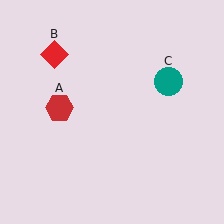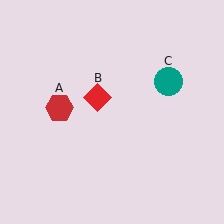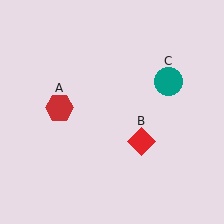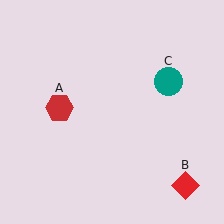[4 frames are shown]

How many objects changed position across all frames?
1 object changed position: red diamond (object B).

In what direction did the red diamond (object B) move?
The red diamond (object B) moved down and to the right.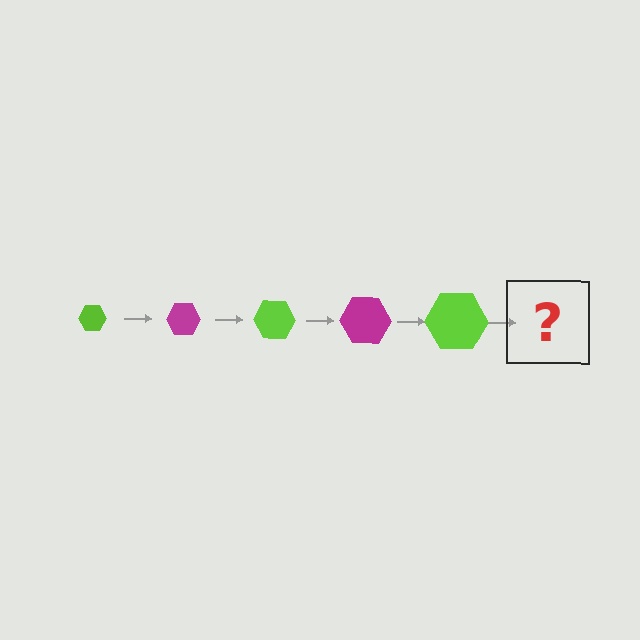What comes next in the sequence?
The next element should be a magenta hexagon, larger than the previous one.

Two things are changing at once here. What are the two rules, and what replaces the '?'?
The two rules are that the hexagon grows larger each step and the color cycles through lime and magenta. The '?' should be a magenta hexagon, larger than the previous one.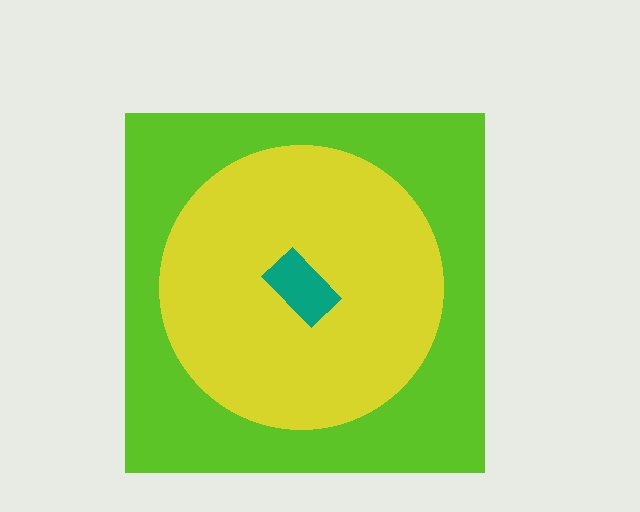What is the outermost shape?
The lime square.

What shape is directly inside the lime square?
The yellow circle.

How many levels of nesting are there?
3.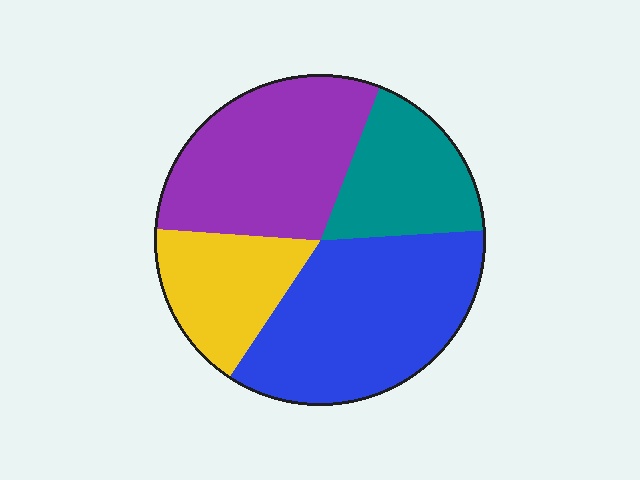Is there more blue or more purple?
Blue.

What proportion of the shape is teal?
Teal takes up about one sixth (1/6) of the shape.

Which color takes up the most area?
Blue, at roughly 35%.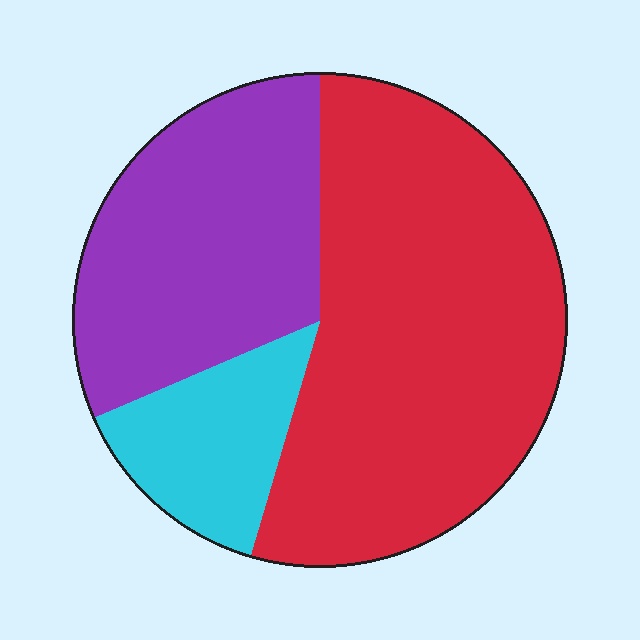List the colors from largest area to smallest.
From largest to smallest: red, purple, cyan.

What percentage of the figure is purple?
Purple covers roughly 30% of the figure.